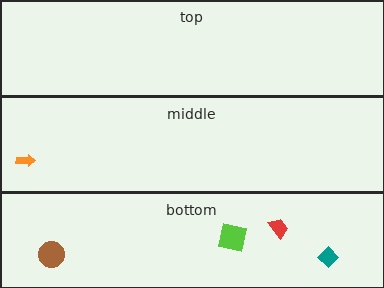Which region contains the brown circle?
The bottom region.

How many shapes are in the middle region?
1.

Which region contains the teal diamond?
The bottom region.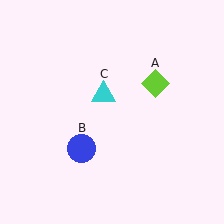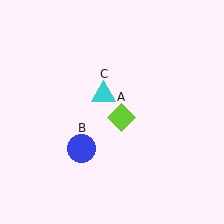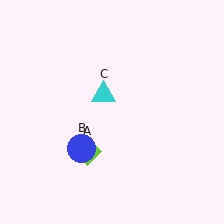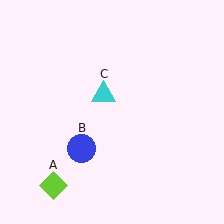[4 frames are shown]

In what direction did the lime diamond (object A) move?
The lime diamond (object A) moved down and to the left.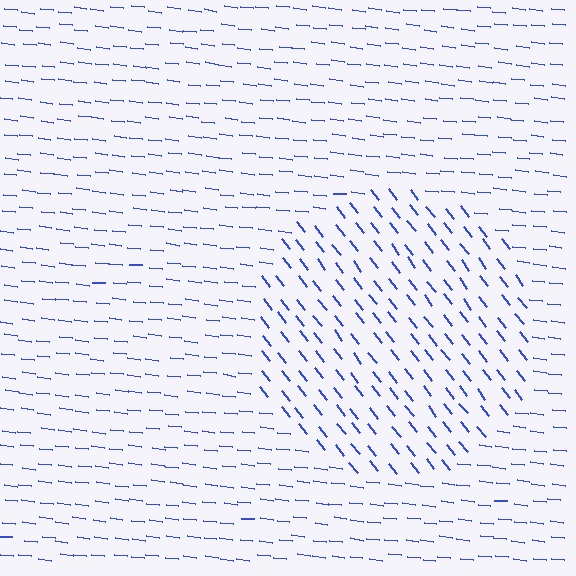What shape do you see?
I see a circle.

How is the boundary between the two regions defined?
The boundary is defined purely by a change in line orientation (approximately 45 degrees difference). All lines are the same color and thickness.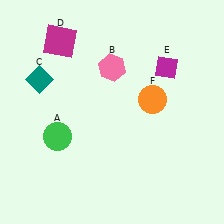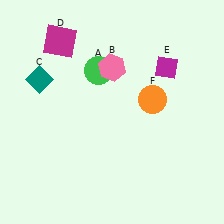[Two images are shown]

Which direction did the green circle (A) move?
The green circle (A) moved up.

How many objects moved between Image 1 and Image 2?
1 object moved between the two images.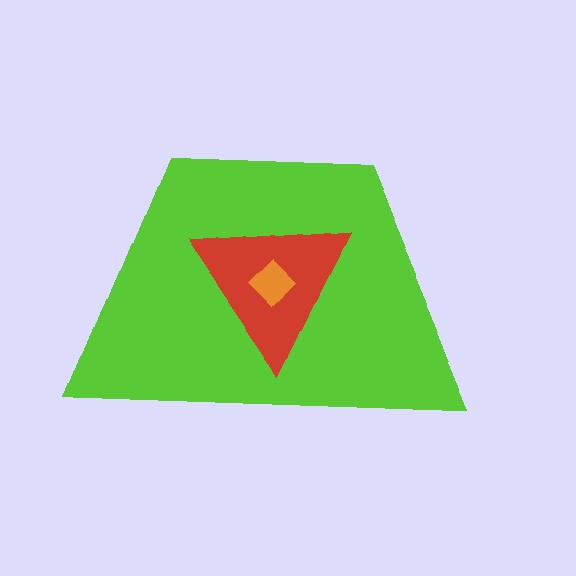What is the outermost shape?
The lime trapezoid.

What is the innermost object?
The orange diamond.